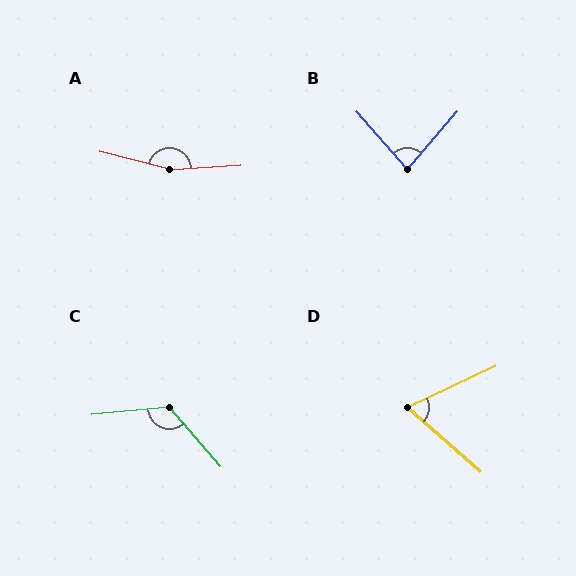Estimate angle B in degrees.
Approximately 82 degrees.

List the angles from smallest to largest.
D (67°), B (82°), C (125°), A (162°).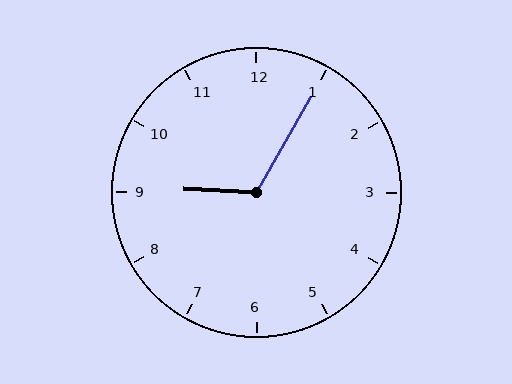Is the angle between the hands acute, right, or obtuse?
It is obtuse.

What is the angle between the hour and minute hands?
Approximately 118 degrees.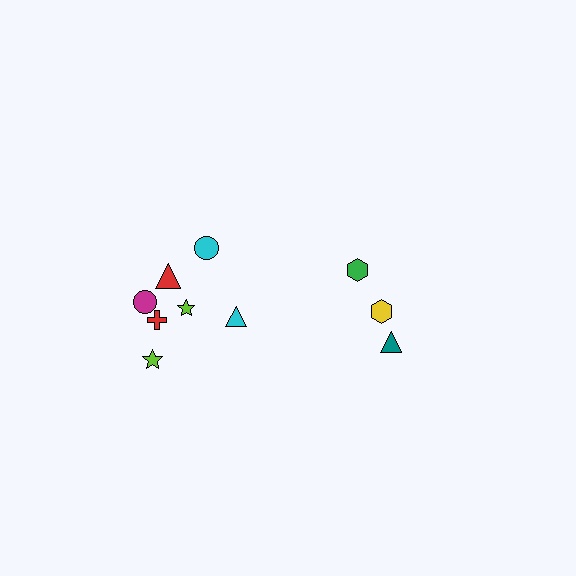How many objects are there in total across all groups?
There are 10 objects.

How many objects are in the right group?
There are 3 objects.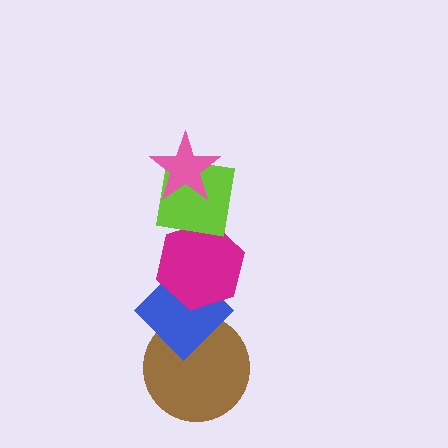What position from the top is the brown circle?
The brown circle is 5th from the top.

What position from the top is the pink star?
The pink star is 1st from the top.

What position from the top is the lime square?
The lime square is 2nd from the top.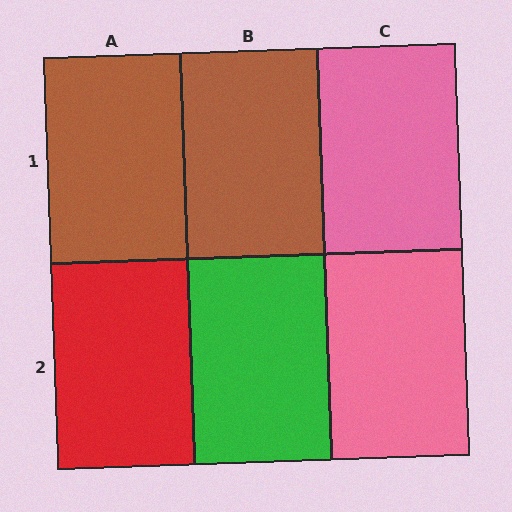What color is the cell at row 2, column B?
Green.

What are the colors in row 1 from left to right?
Brown, brown, pink.